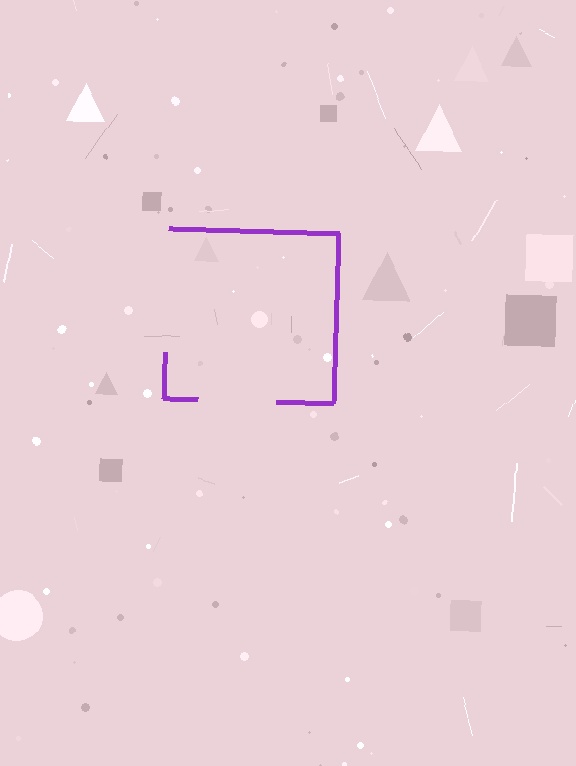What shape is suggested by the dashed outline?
The dashed outline suggests a square.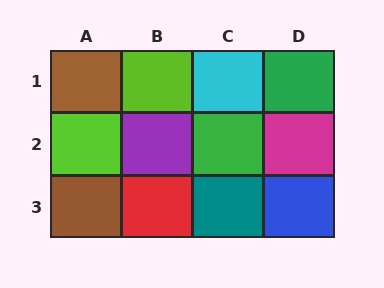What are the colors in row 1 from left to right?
Brown, lime, cyan, green.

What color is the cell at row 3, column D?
Blue.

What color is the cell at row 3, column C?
Teal.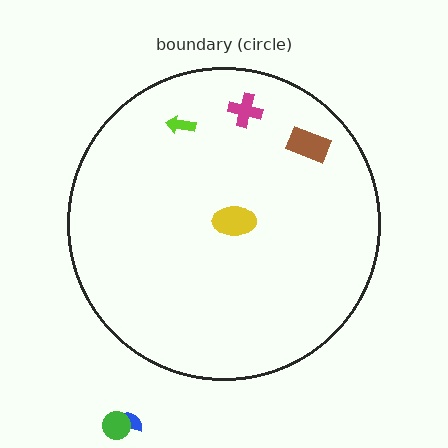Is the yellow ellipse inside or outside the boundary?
Inside.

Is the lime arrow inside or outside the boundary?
Inside.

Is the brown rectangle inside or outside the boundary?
Inside.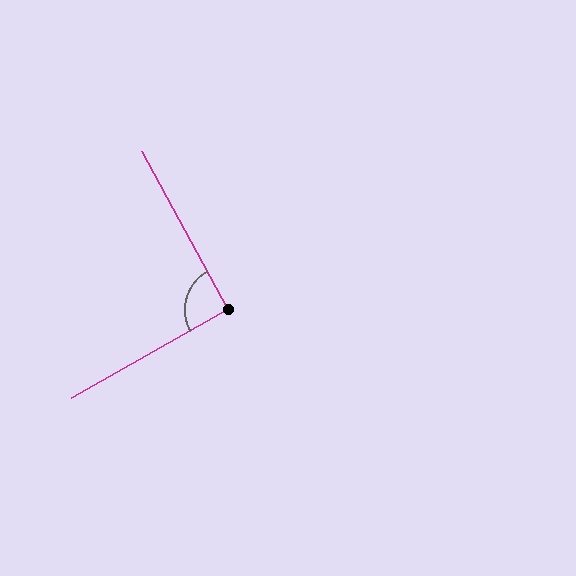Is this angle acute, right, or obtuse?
It is approximately a right angle.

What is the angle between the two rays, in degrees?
Approximately 91 degrees.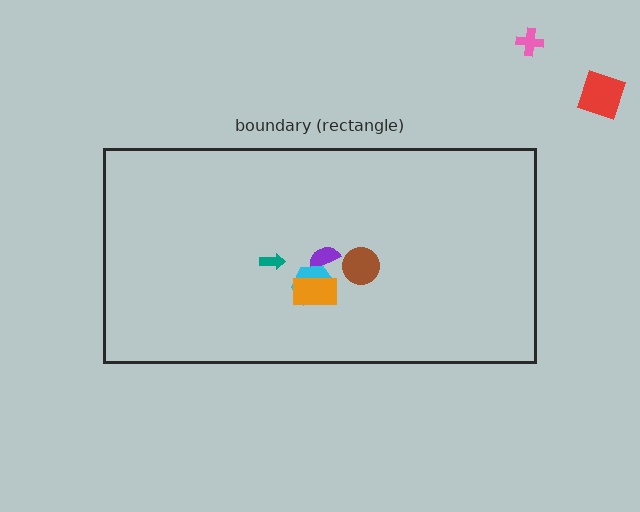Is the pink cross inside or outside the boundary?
Outside.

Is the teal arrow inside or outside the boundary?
Inside.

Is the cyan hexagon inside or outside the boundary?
Inside.